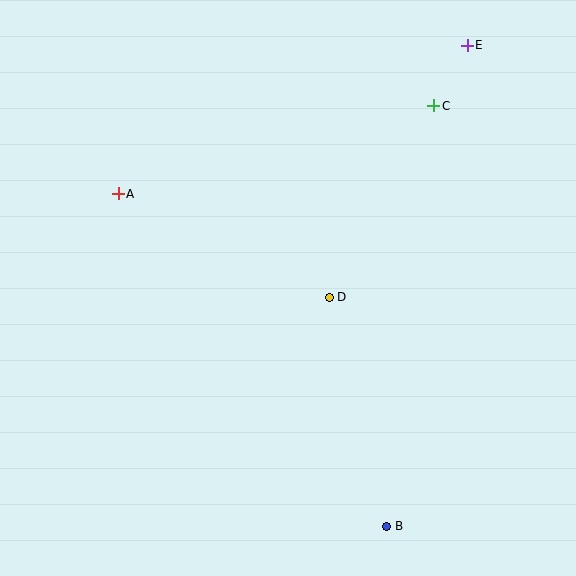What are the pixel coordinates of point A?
Point A is at (118, 194).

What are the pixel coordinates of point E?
Point E is at (467, 45).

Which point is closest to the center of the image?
Point D at (329, 297) is closest to the center.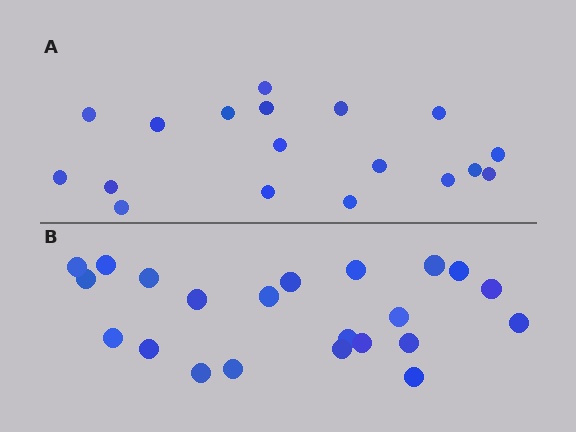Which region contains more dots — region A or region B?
Region B (the bottom region) has more dots.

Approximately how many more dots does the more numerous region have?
Region B has about 4 more dots than region A.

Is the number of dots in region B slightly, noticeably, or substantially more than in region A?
Region B has only slightly more — the two regions are fairly close. The ratio is roughly 1.2 to 1.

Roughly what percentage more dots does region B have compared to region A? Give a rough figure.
About 20% more.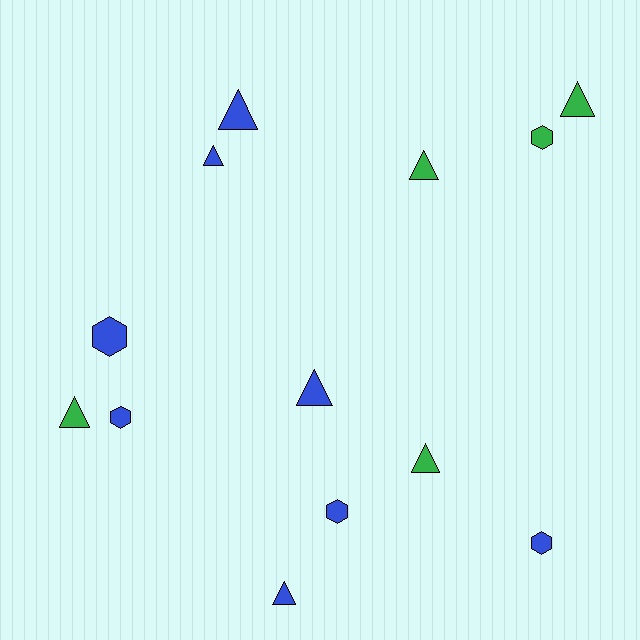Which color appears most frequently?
Blue, with 8 objects.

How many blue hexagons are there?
There are 4 blue hexagons.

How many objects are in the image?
There are 13 objects.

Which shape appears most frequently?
Triangle, with 8 objects.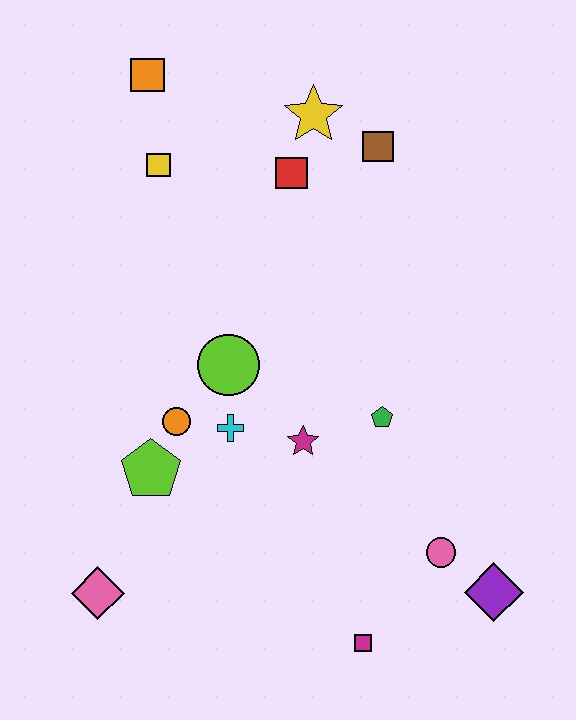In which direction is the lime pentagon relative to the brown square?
The lime pentagon is below the brown square.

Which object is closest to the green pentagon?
The magenta star is closest to the green pentagon.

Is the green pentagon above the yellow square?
No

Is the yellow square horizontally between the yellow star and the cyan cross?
No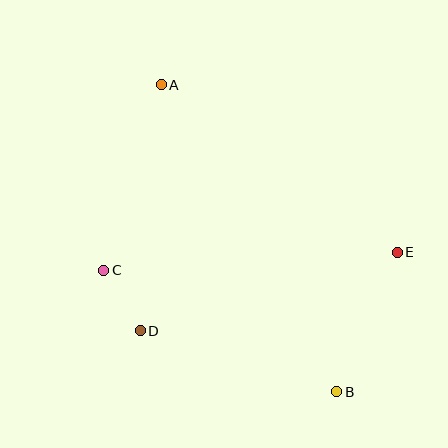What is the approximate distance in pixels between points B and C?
The distance between B and C is approximately 262 pixels.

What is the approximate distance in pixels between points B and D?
The distance between B and D is approximately 206 pixels.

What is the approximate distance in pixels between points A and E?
The distance between A and E is approximately 289 pixels.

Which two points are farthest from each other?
Points A and B are farthest from each other.